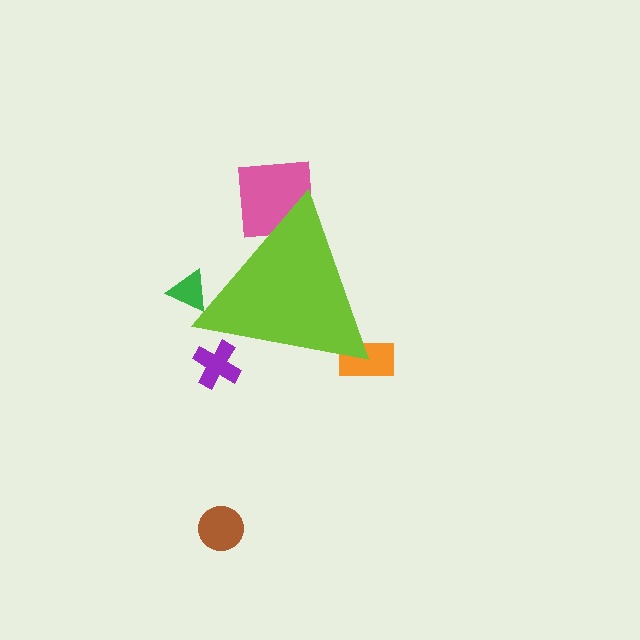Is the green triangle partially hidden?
Yes, the green triangle is partially hidden behind the lime triangle.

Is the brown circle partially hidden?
No, the brown circle is fully visible.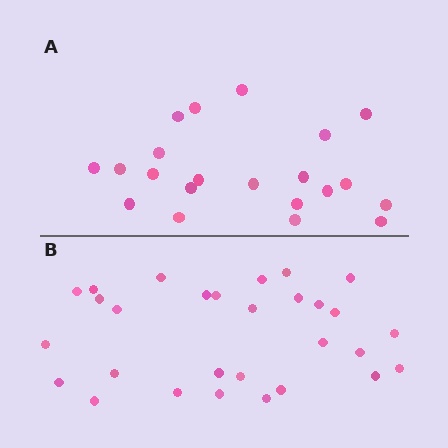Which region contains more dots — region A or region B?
Region B (the bottom region) has more dots.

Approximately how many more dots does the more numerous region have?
Region B has roughly 8 or so more dots than region A.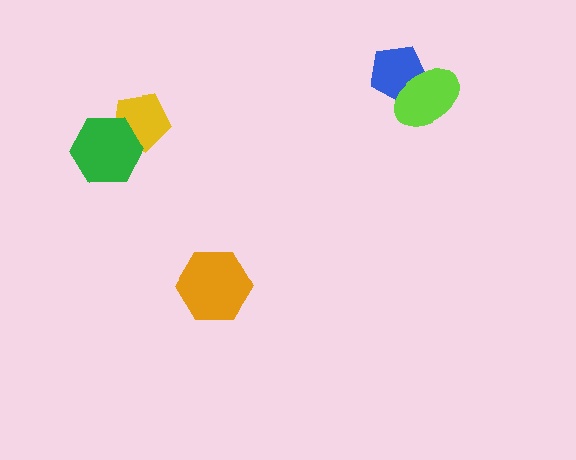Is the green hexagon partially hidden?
No, no other shape covers it.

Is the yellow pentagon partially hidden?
Yes, it is partially covered by another shape.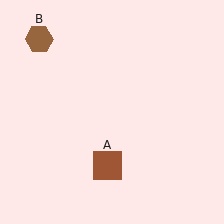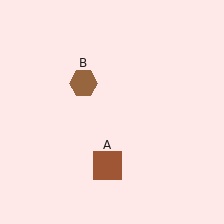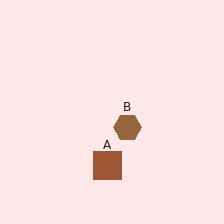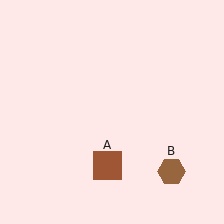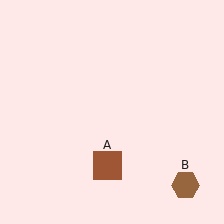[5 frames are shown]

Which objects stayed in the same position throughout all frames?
Brown square (object A) remained stationary.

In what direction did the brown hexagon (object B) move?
The brown hexagon (object B) moved down and to the right.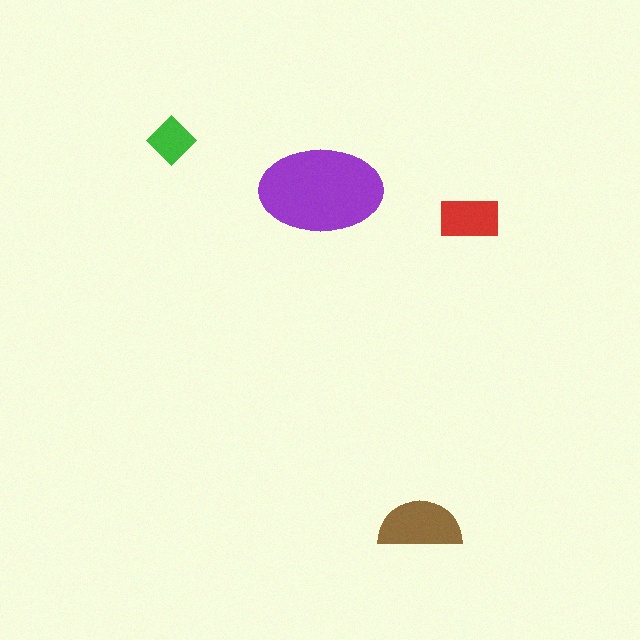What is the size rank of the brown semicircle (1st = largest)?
2nd.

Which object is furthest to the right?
The red rectangle is rightmost.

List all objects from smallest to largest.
The green diamond, the red rectangle, the brown semicircle, the purple ellipse.